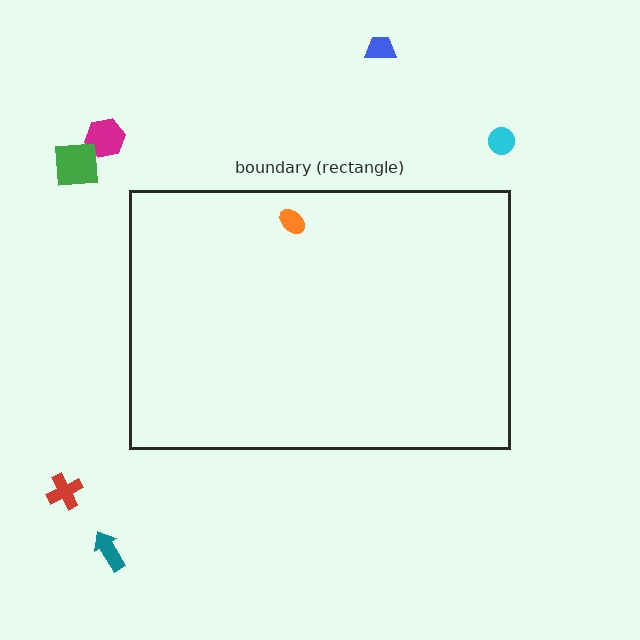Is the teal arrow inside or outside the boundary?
Outside.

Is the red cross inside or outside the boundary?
Outside.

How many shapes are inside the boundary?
1 inside, 6 outside.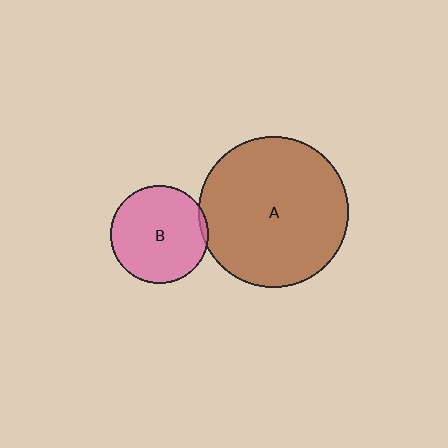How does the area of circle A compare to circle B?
Approximately 2.4 times.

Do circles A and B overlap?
Yes.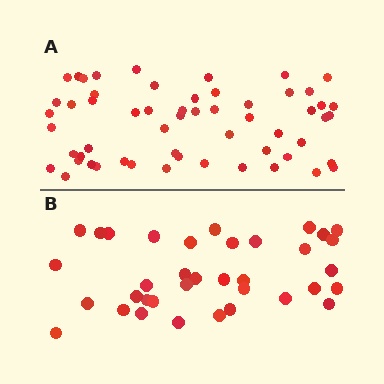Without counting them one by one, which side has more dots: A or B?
Region A (the top region) has more dots.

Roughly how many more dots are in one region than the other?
Region A has approximately 20 more dots than region B.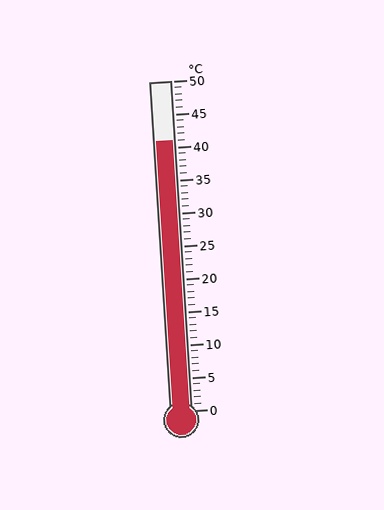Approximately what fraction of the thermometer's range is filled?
The thermometer is filled to approximately 80% of its range.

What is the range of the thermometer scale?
The thermometer scale ranges from 0°C to 50°C.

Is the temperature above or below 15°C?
The temperature is above 15°C.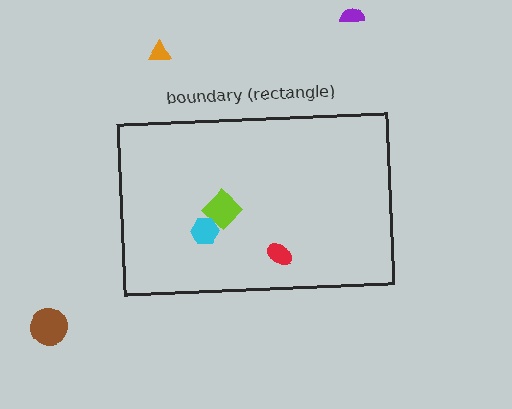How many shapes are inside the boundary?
3 inside, 3 outside.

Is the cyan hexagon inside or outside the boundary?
Inside.